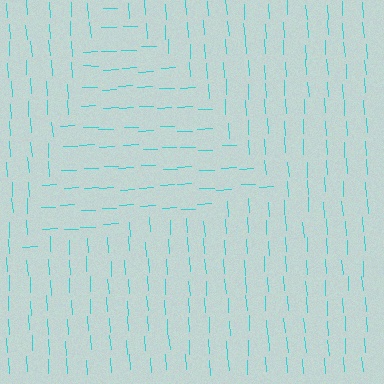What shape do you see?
I see a triangle.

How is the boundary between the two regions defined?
The boundary is defined purely by a change in line orientation (approximately 88 degrees difference). All lines are the same color and thickness.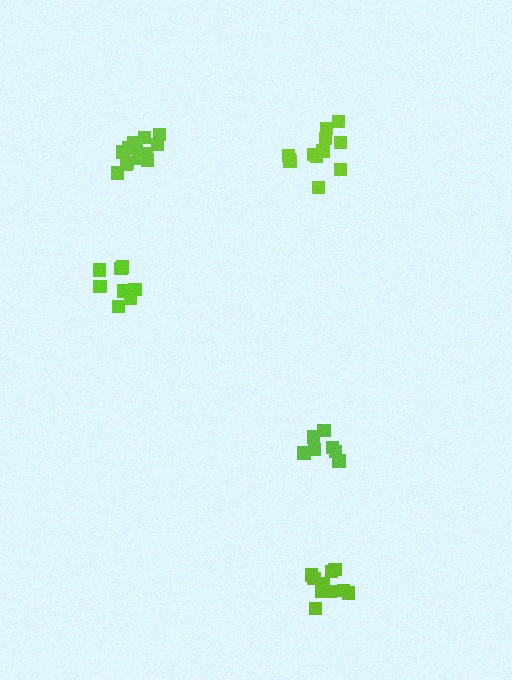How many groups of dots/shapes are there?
There are 5 groups.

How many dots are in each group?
Group 1: 12 dots, Group 2: 10 dots, Group 3: 13 dots, Group 4: 8 dots, Group 5: 7 dots (50 total).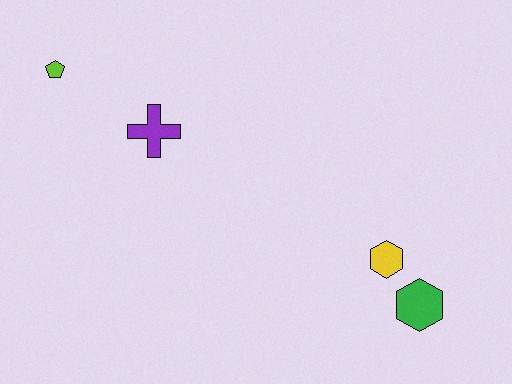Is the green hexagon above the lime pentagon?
No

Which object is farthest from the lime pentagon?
The green hexagon is farthest from the lime pentagon.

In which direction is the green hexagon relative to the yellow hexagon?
The green hexagon is below the yellow hexagon.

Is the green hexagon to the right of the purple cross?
Yes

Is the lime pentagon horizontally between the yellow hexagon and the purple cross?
No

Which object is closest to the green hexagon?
The yellow hexagon is closest to the green hexagon.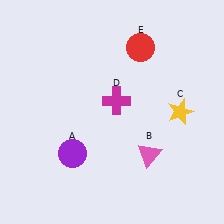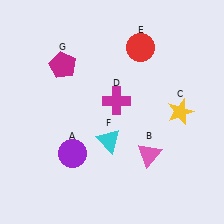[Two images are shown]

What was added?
A cyan triangle (F), a magenta pentagon (G) were added in Image 2.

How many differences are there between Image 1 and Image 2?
There are 2 differences between the two images.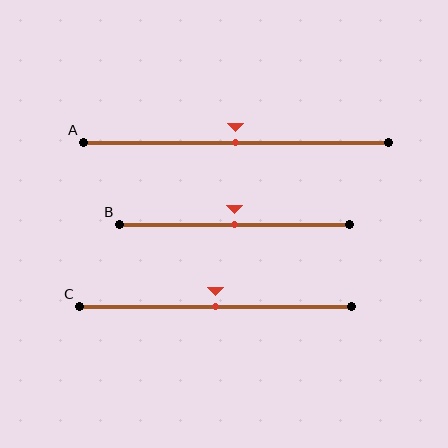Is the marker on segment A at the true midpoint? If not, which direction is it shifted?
Yes, the marker on segment A is at the true midpoint.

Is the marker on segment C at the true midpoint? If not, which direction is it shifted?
Yes, the marker on segment C is at the true midpoint.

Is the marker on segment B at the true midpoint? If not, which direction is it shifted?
Yes, the marker on segment B is at the true midpoint.